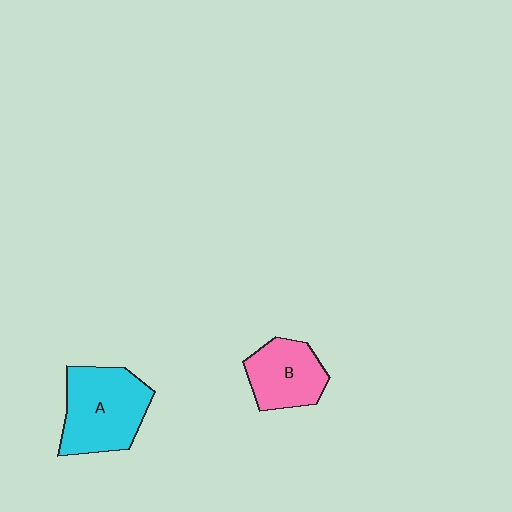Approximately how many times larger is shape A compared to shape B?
Approximately 1.4 times.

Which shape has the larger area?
Shape A (cyan).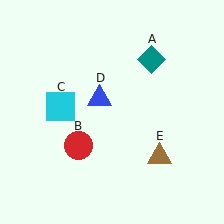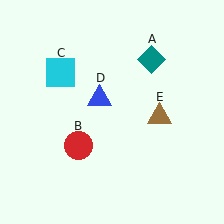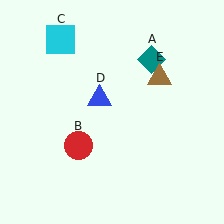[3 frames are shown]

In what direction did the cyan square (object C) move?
The cyan square (object C) moved up.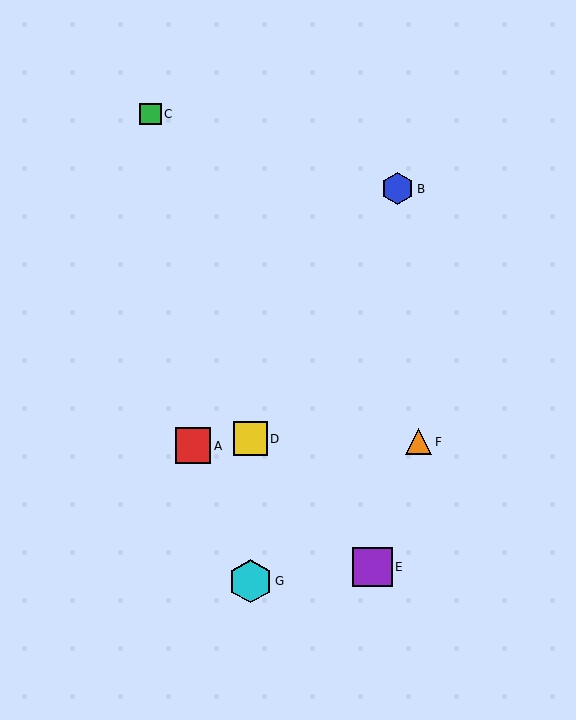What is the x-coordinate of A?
Object A is at x≈193.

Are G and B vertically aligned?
No, G is at x≈250 and B is at x≈398.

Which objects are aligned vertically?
Objects D, G are aligned vertically.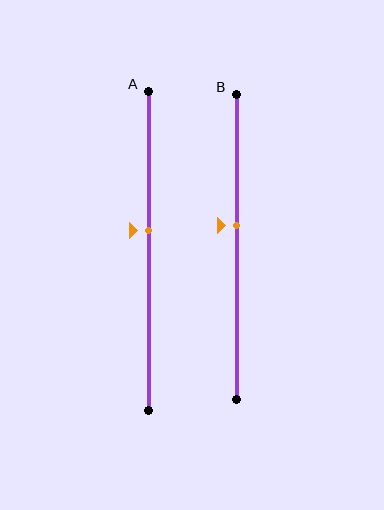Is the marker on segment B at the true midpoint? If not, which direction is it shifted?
No, the marker on segment B is shifted upward by about 7% of the segment length.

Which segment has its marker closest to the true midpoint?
Segment A has its marker closest to the true midpoint.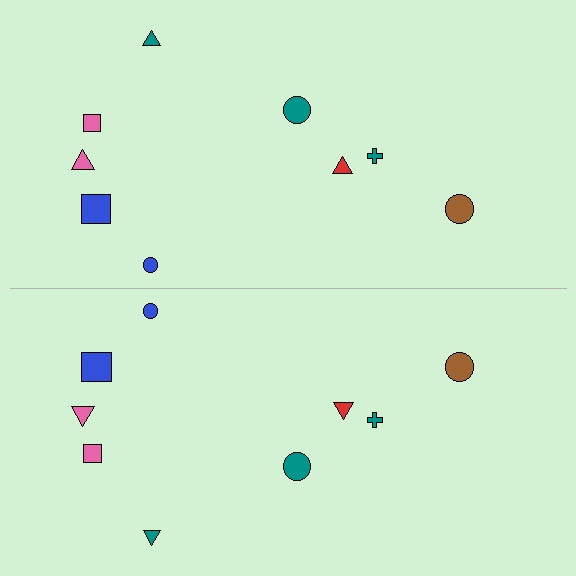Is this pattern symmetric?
Yes, this pattern has bilateral (reflection) symmetry.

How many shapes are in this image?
There are 18 shapes in this image.